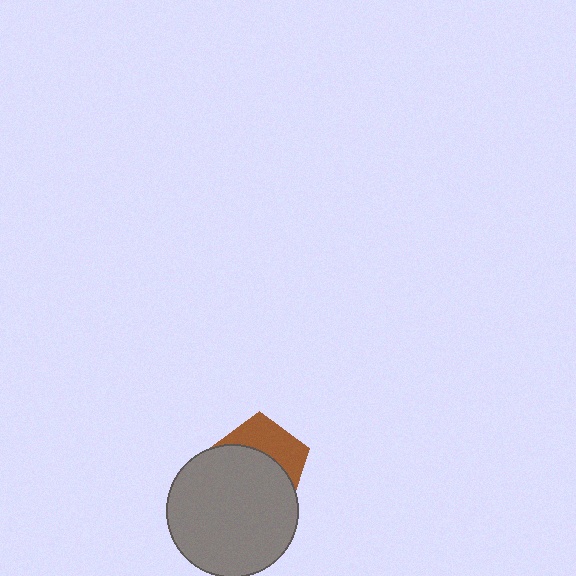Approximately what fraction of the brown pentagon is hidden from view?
Roughly 61% of the brown pentagon is hidden behind the gray circle.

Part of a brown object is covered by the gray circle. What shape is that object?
It is a pentagon.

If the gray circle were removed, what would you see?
You would see the complete brown pentagon.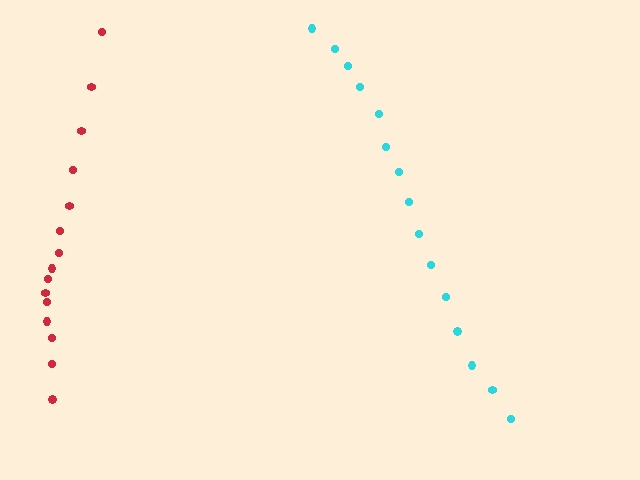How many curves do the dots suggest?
There are 2 distinct paths.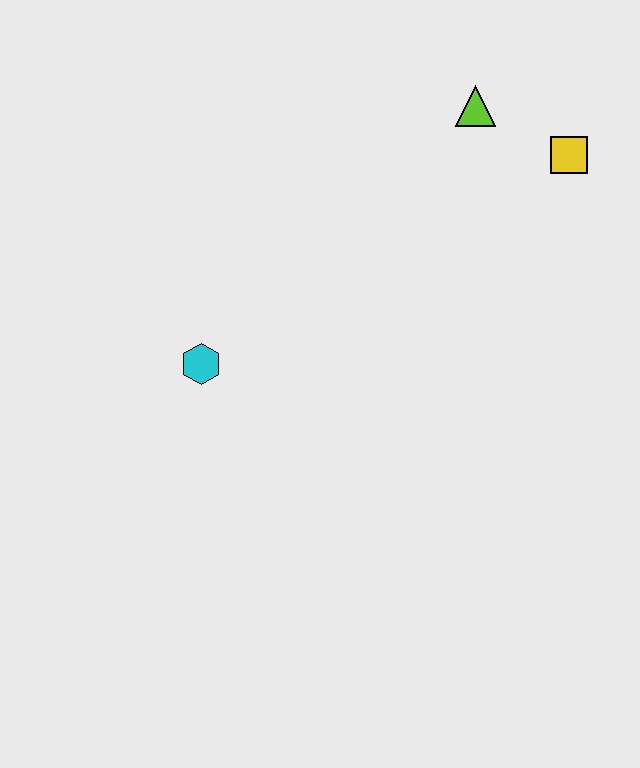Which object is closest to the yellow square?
The lime triangle is closest to the yellow square.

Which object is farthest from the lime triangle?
The cyan hexagon is farthest from the lime triangle.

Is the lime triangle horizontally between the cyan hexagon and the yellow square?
Yes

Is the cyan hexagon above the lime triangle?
No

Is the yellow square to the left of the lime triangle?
No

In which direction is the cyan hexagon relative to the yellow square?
The cyan hexagon is to the left of the yellow square.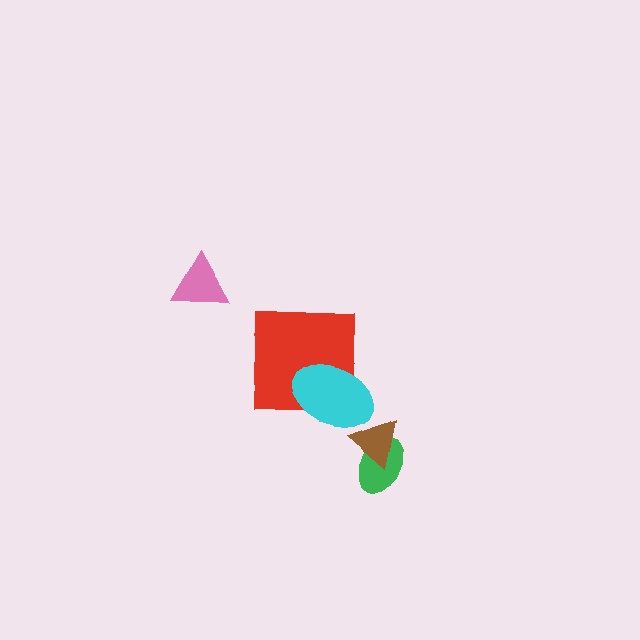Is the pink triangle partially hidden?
No, no other shape covers it.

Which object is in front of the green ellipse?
The brown triangle is in front of the green ellipse.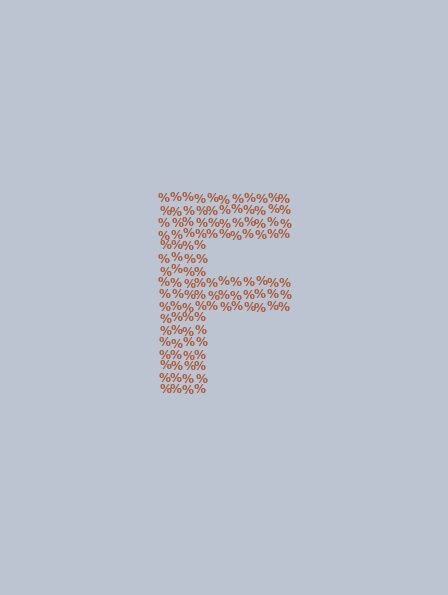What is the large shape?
The large shape is the letter F.